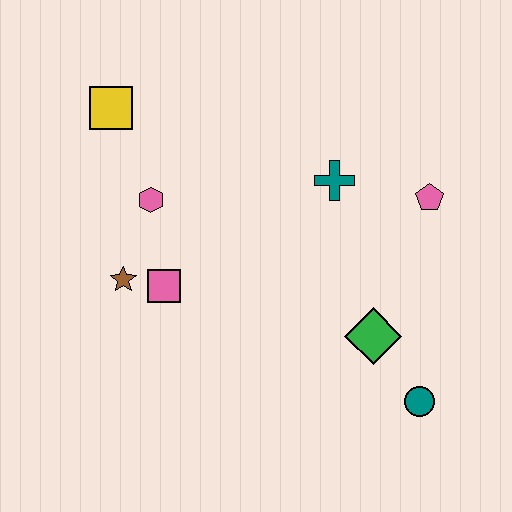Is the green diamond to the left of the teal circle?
Yes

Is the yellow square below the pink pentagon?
No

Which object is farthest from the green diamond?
The yellow square is farthest from the green diamond.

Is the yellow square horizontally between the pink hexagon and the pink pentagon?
No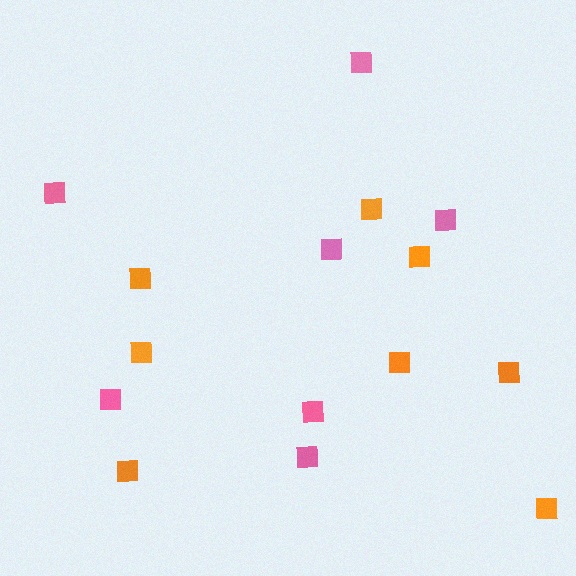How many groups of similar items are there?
There are 2 groups: one group of pink squares (7) and one group of orange squares (8).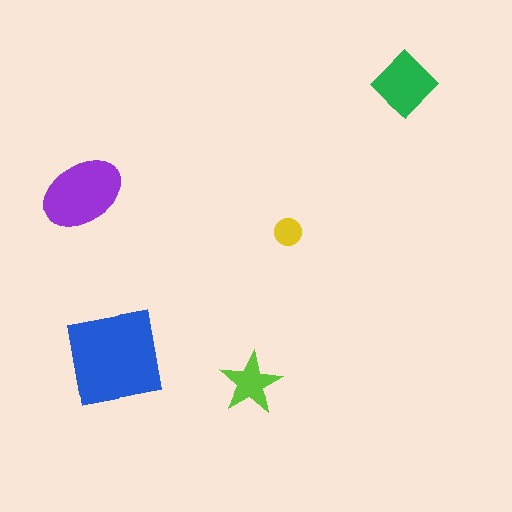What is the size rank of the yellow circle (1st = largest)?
5th.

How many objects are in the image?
There are 5 objects in the image.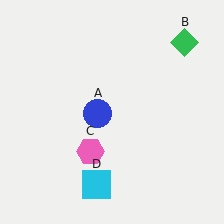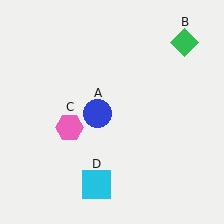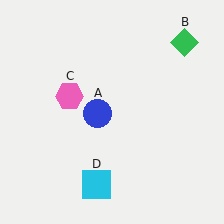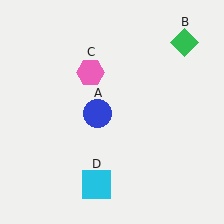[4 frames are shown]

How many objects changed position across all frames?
1 object changed position: pink hexagon (object C).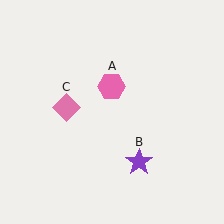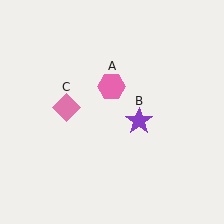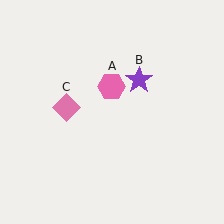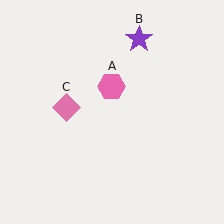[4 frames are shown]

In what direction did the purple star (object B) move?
The purple star (object B) moved up.